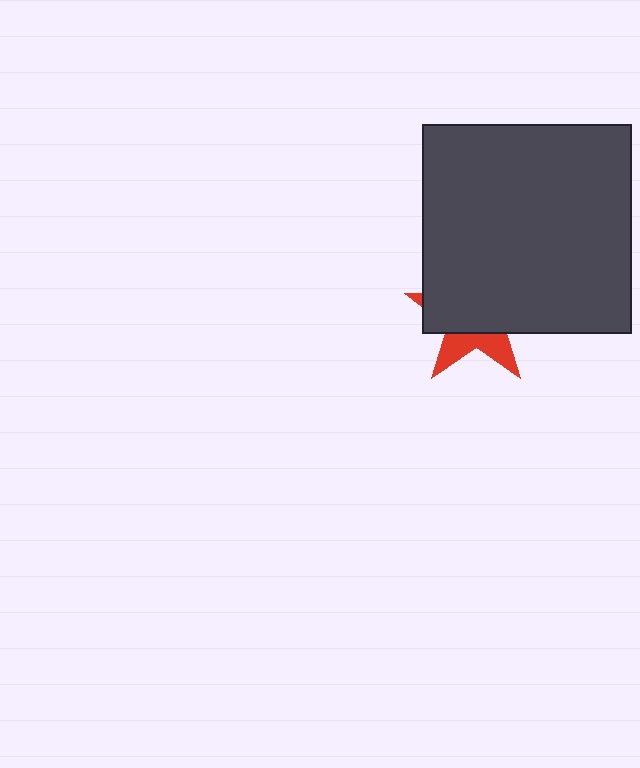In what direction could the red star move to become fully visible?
The red star could move down. That would shift it out from behind the dark gray square entirely.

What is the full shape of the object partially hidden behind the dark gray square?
The partially hidden object is a red star.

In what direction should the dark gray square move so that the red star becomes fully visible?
The dark gray square should move up. That is the shortest direction to clear the overlap and leave the red star fully visible.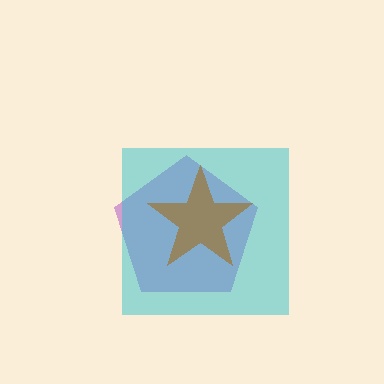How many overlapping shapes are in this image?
There are 3 overlapping shapes in the image.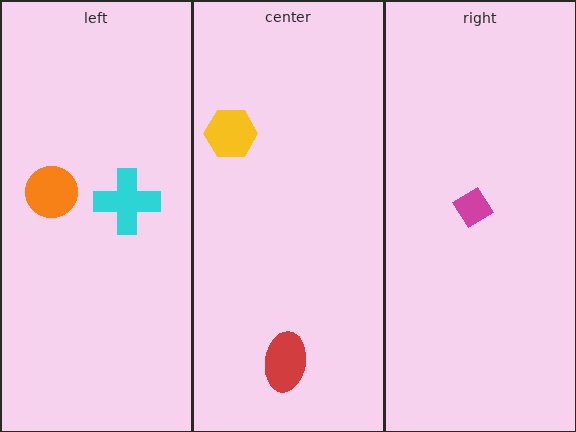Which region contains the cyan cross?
The left region.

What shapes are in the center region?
The red ellipse, the yellow hexagon.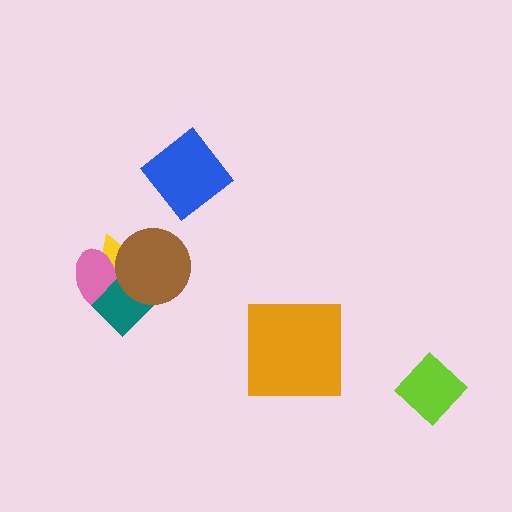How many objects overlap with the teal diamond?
3 objects overlap with the teal diamond.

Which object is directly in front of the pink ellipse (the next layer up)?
The teal diamond is directly in front of the pink ellipse.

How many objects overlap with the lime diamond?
0 objects overlap with the lime diamond.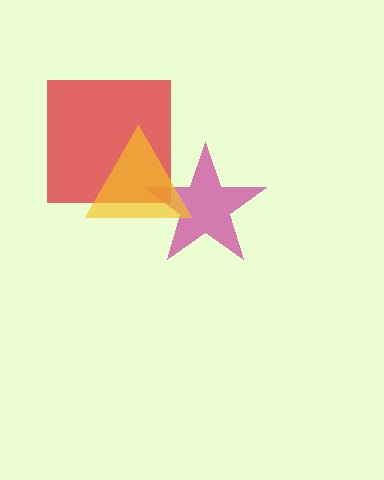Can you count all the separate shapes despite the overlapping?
Yes, there are 3 separate shapes.